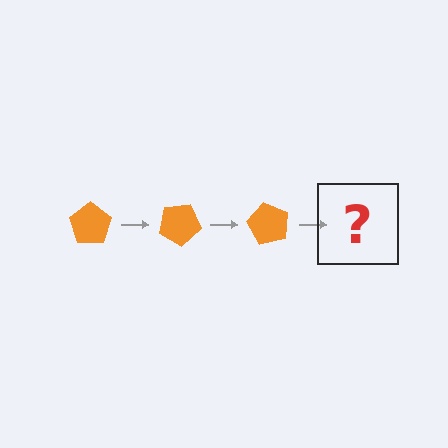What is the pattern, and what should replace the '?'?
The pattern is that the pentagon rotates 30 degrees each step. The '?' should be an orange pentagon rotated 90 degrees.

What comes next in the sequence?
The next element should be an orange pentagon rotated 90 degrees.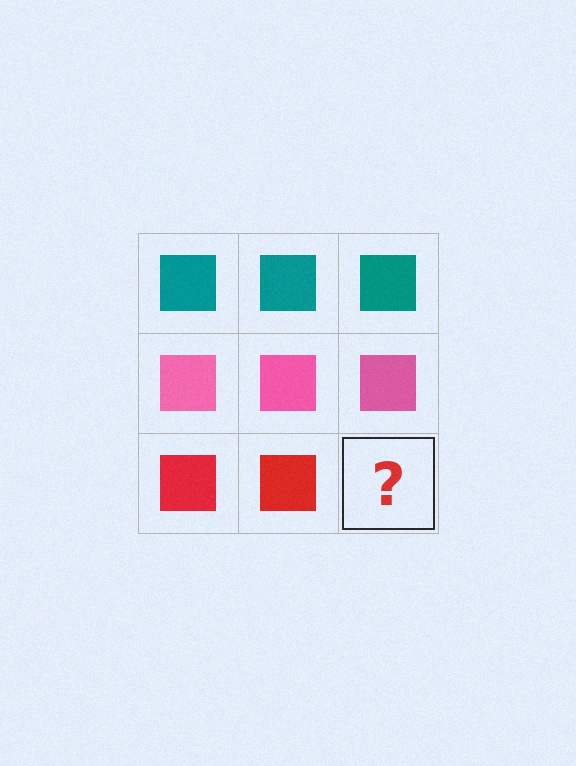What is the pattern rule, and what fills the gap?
The rule is that each row has a consistent color. The gap should be filled with a red square.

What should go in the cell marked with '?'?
The missing cell should contain a red square.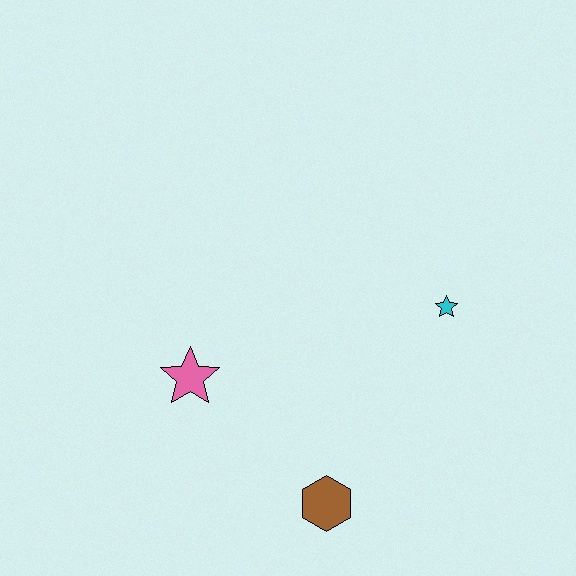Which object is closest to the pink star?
The brown hexagon is closest to the pink star.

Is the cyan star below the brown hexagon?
No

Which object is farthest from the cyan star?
The pink star is farthest from the cyan star.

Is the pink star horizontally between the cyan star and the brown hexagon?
No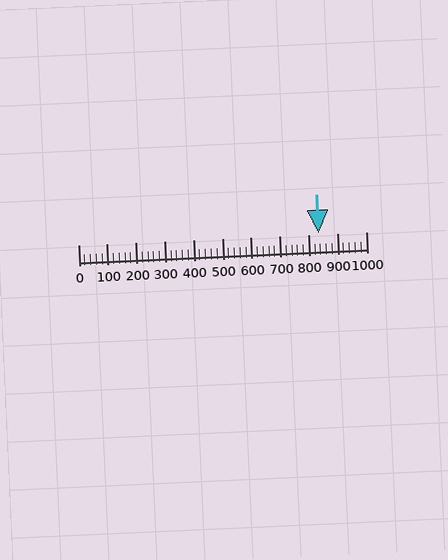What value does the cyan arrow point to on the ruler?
The cyan arrow points to approximately 836.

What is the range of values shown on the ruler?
The ruler shows values from 0 to 1000.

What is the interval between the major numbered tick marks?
The major tick marks are spaced 100 units apart.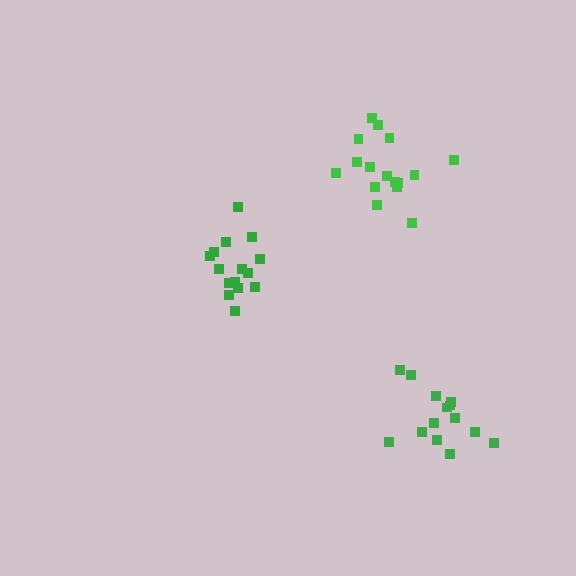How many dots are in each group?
Group 1: 15 dots, Group 2: 14 dots, Group 3: 16 dots (45 total).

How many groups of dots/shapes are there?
There are 3 groups.